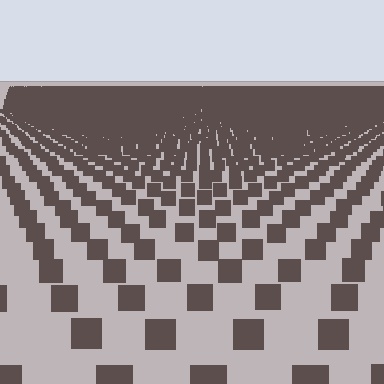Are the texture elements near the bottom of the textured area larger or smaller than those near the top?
Larger. Near the bottom, elements are closer to the viewer and appear at a bigger on-screen size.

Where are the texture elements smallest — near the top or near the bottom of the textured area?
Near the top.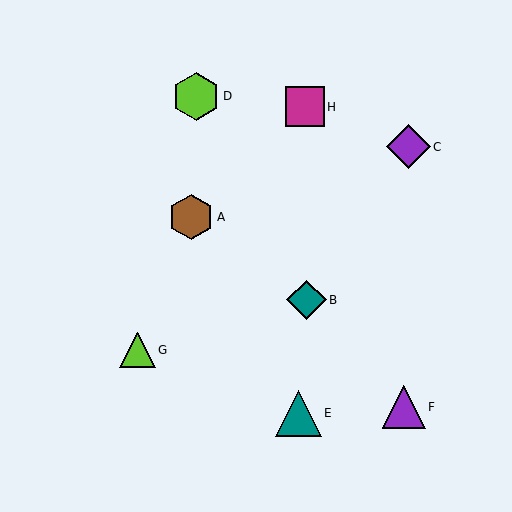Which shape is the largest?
The lime hexagon (labeled D) is the largest.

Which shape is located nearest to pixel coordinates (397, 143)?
The purple diamond (labeled C) at (408, 147) is nearest to that location.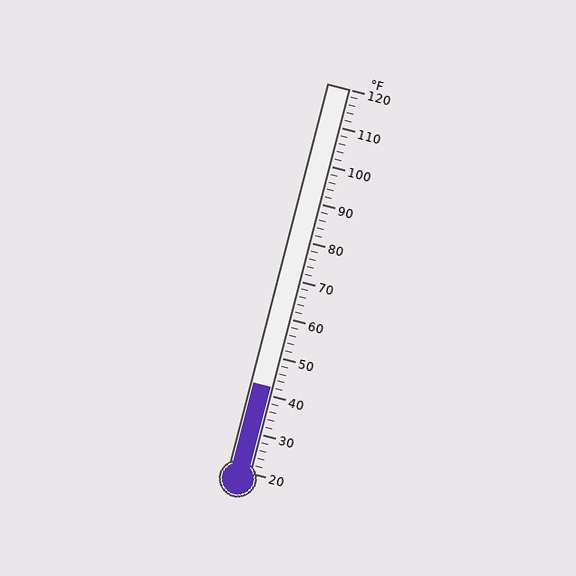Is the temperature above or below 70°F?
The temperature is below 70°F.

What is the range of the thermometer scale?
The thermometer scale ranges from 20°F to 120°F.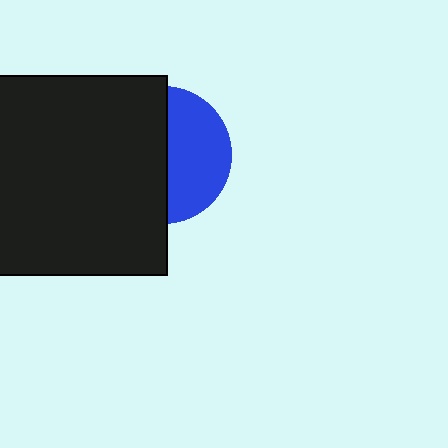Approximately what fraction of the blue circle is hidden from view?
Roughly 54% of the blue circle is hidden behind the black square.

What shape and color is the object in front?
The object in front is a black square.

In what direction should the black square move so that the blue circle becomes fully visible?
The black square should move left. That is the shortest direction to clear the overlap and leave the blue circle fully visible.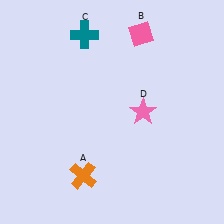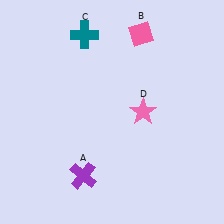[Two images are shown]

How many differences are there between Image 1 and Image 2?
There is 1 difference between the two images.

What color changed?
The cross (A) changed from orange in Image 1 to purple in Image 2.